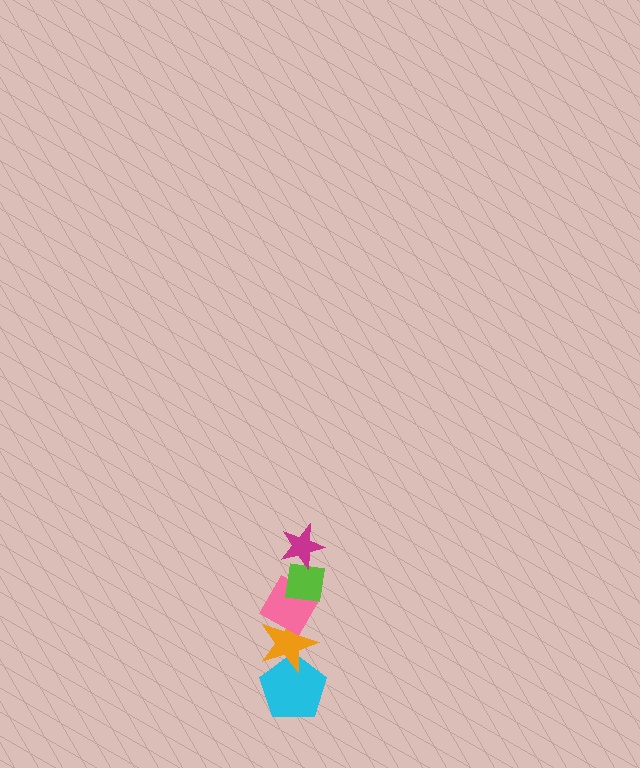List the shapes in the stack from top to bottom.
From top to bottom: the magenta star, the lime square, the pink diamond, the orange star, the cyan pentagon.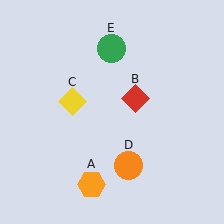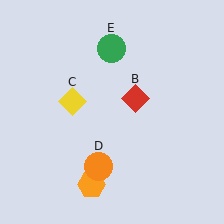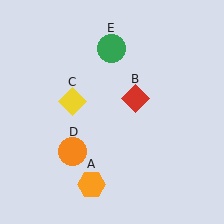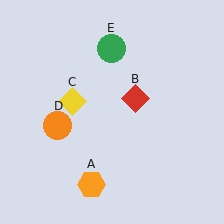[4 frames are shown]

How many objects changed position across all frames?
1 object changed position: orange circle (object D).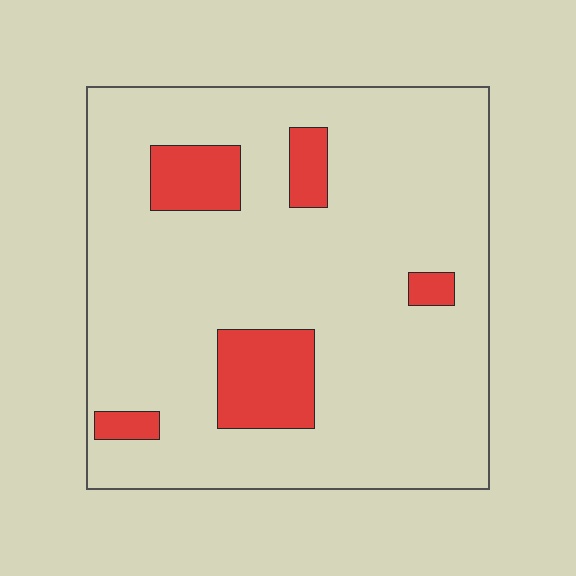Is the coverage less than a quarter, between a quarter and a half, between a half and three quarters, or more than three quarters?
Less than a quarter.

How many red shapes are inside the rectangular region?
5.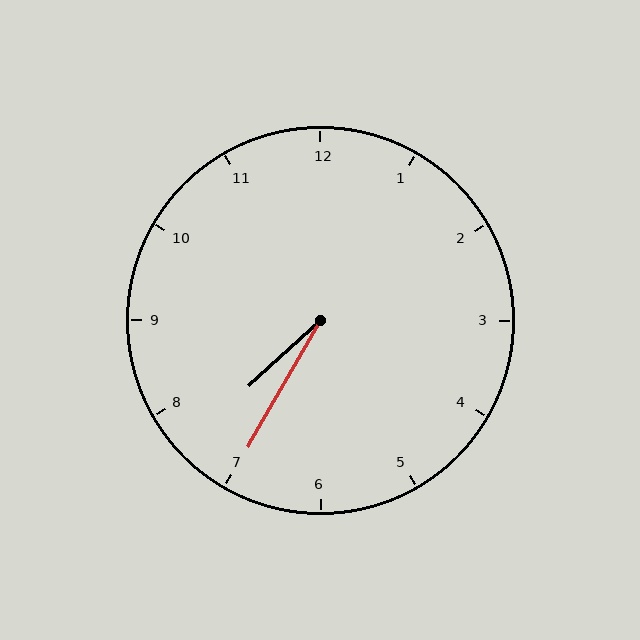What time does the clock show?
7:35.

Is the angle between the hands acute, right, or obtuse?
It is acute.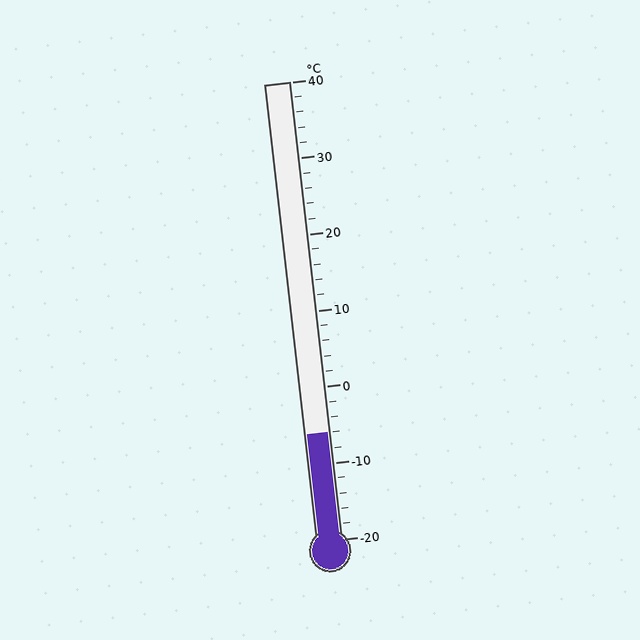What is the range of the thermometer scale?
The thermometer scale ranges from -20°C to 40°C.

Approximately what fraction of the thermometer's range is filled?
The thermometer is filled to approximately 25% of its range.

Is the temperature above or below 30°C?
The temperature is below 30°C.